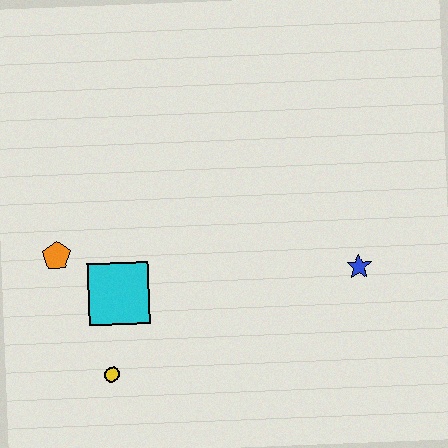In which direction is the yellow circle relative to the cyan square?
The yellow circle is below the cyan square.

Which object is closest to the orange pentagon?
The cyan square is closest to the orange pentagon.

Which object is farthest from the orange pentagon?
The blue star is farthest from the orange pentagon.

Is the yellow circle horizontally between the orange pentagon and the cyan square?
Yes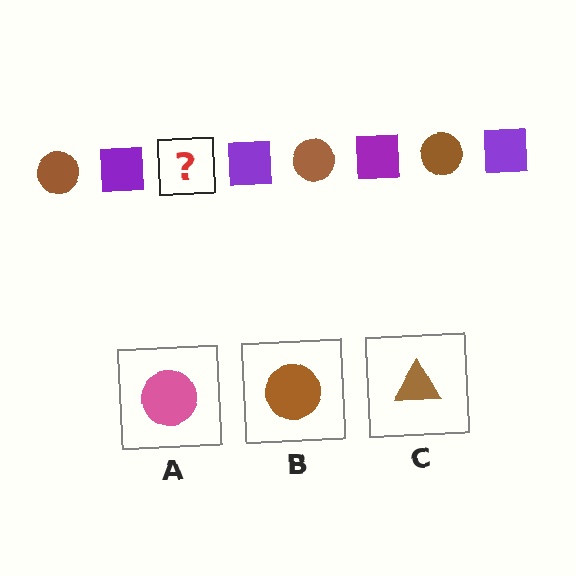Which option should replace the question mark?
Option B.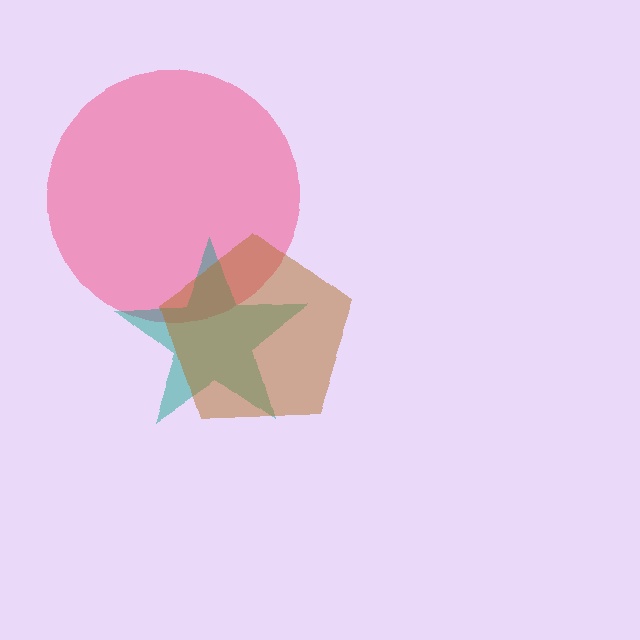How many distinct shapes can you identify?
There are 3 distinct shapes: a pink circle, a teal star, a brown pentagon.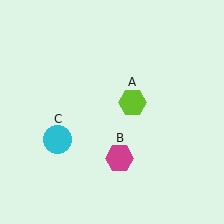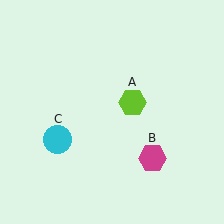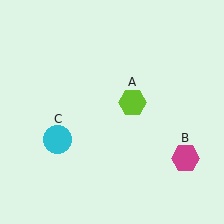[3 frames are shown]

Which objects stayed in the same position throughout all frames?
Lime hexagon (object A) and cyan circle (object C) remained stationary.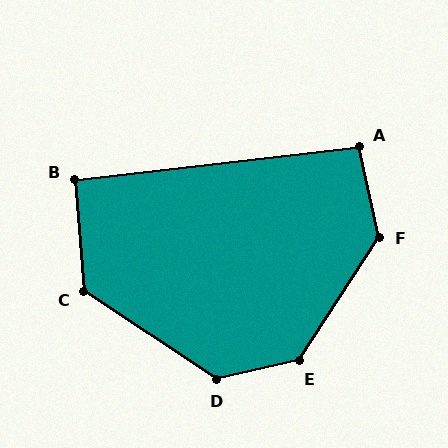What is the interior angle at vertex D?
Approximately 133 degrees (obtuse).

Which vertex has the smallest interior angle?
B, at approximately 92 degrees.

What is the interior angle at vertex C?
Approximately 128 degrees (obtuse).